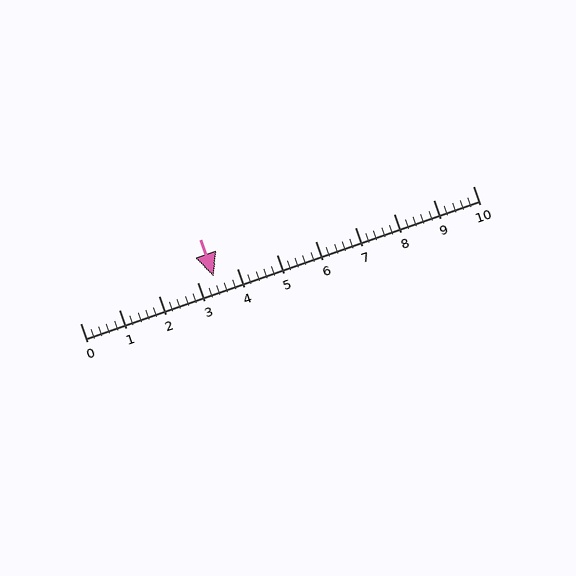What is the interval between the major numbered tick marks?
The major tick marks are spaced 1 units apart.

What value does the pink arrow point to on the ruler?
The pink arrow points to approximately 3.4.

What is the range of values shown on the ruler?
The ruler shows values from 0 to 10.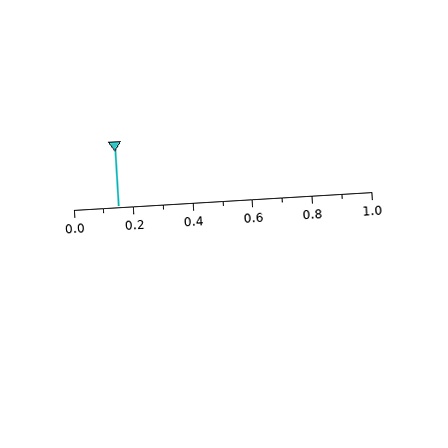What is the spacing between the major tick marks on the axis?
The major ticks are spaced 0.2 apart.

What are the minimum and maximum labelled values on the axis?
The axis runs from 0.0 to 1.0.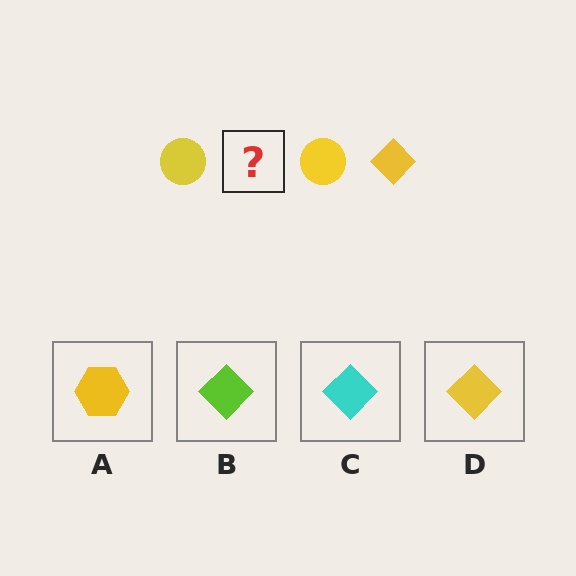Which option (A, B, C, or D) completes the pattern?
D.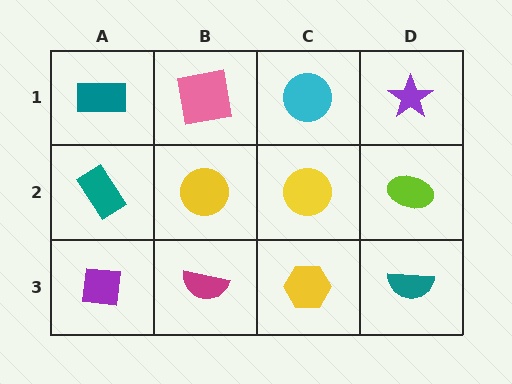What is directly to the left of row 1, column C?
A pink square.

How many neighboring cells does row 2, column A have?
3.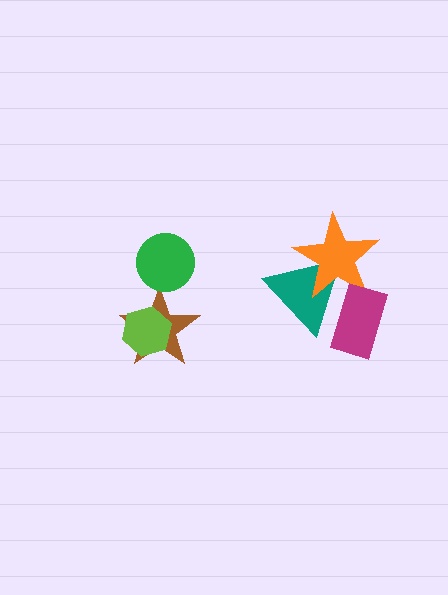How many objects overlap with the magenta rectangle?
2 objects overlap with the magenta rectangle.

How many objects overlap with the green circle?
0 objects overlap with the green circle.